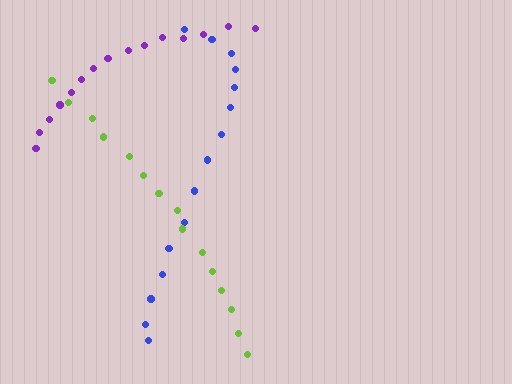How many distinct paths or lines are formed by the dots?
There are 3 distinct paths.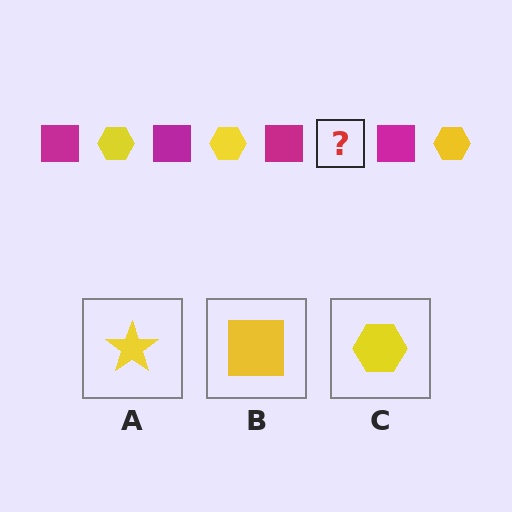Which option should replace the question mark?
Option C.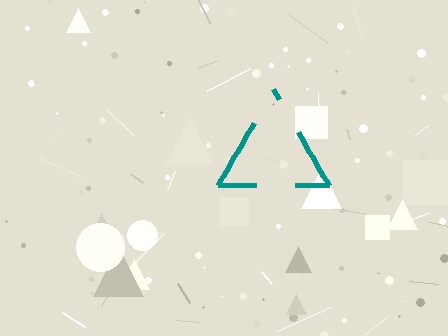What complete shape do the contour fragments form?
The contour fragments form a triangle.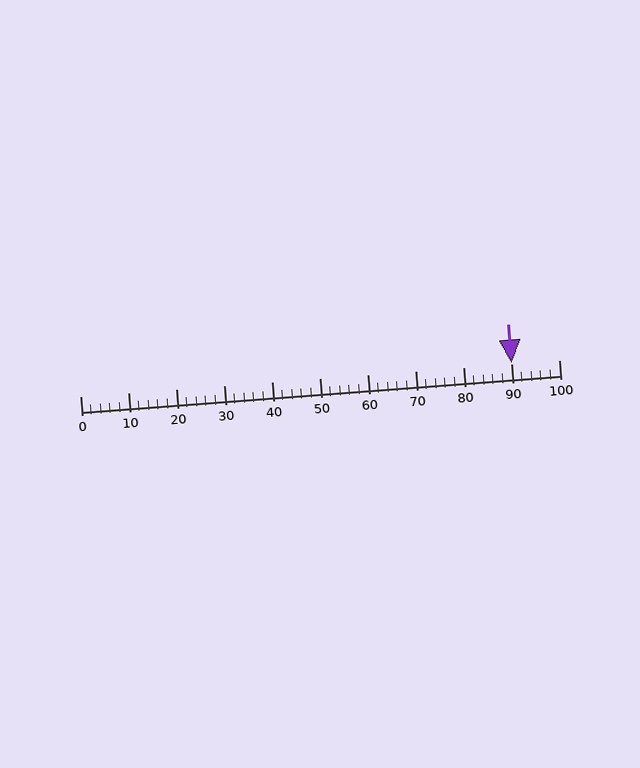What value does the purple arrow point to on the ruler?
The purple arrow points to approximately 90.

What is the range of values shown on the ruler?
The ruler shows values from 0 to 100.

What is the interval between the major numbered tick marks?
The major tick marks are spaced 10 units apart.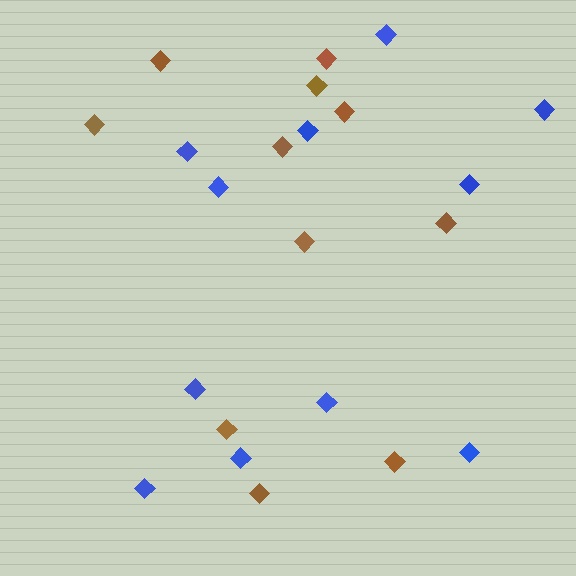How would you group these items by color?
There are 2 groups: one group of blue diamonds (11) and one group of brown diamonds (11).